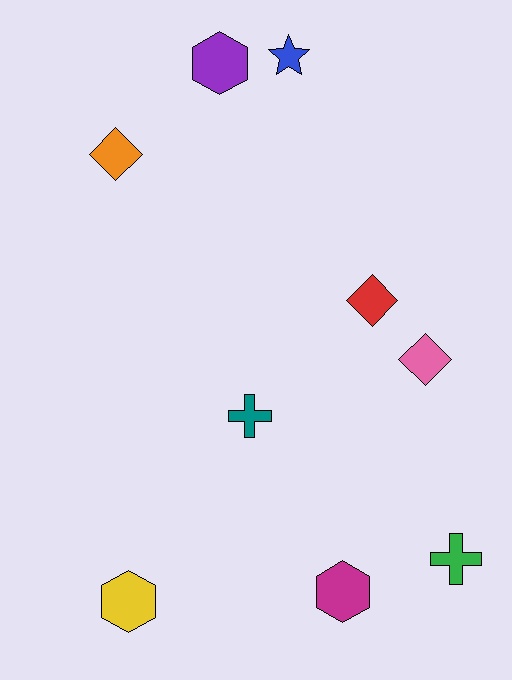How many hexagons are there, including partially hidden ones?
There are 3 hexagons.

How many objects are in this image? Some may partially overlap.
There are 9 objects.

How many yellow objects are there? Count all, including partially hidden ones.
There is 1 yellow object.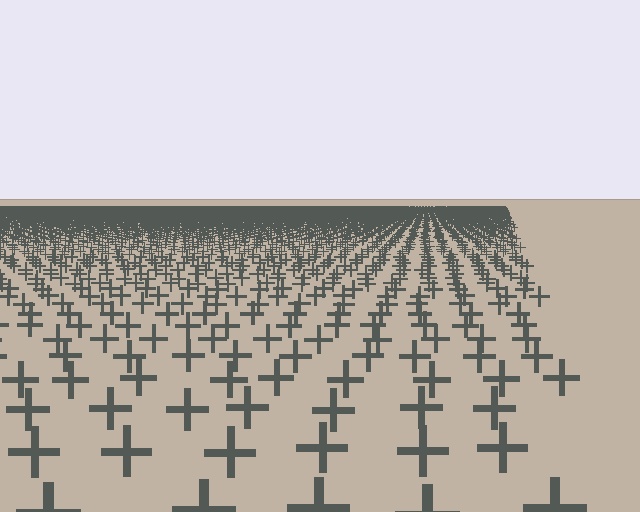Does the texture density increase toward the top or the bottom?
Density increases toward the top.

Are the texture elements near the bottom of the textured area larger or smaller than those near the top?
Larger. Near the bottom, elements are closer to the viewer and appear at a bigger on-screen size.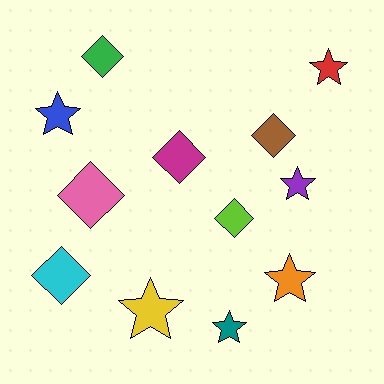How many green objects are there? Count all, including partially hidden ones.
There is 1 green object.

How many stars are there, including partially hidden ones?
There are 6 stars.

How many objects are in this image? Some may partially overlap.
There are 12 objects.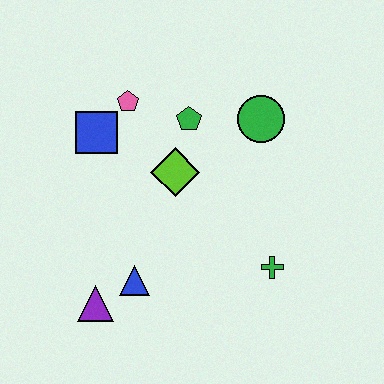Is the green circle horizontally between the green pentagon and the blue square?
No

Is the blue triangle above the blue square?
No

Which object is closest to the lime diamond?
The green pentagon is closest to the lime diamond.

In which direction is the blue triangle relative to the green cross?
The blue triangle is to the left of the green cross.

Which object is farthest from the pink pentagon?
The green cross is farthest from the pink pentagon.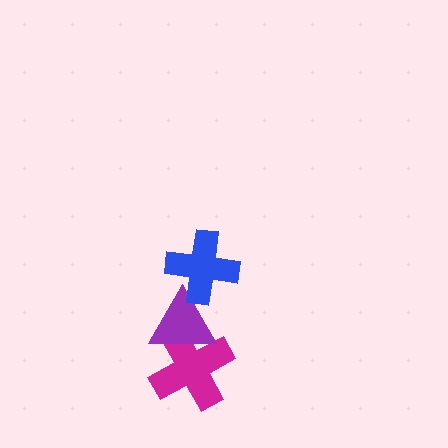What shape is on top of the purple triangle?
The blue cross is on top of the purple triangle.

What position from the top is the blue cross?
The blue cross is 1st from the top.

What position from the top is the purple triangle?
The purple triangle is 2nd from the top.